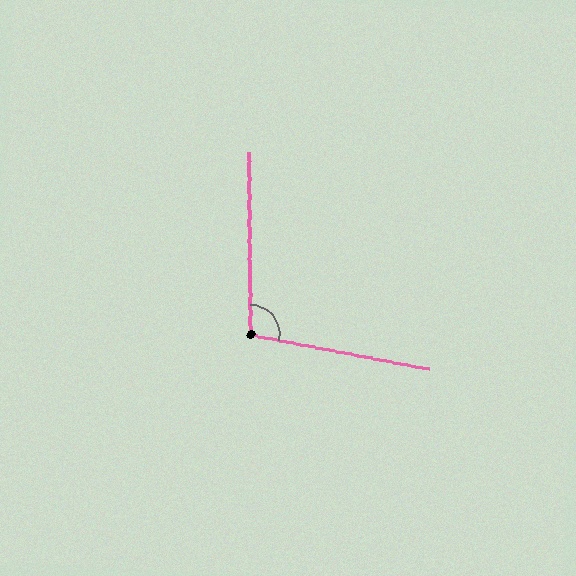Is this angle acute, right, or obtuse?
It is obtuse.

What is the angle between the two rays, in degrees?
Approximately 101 degrees.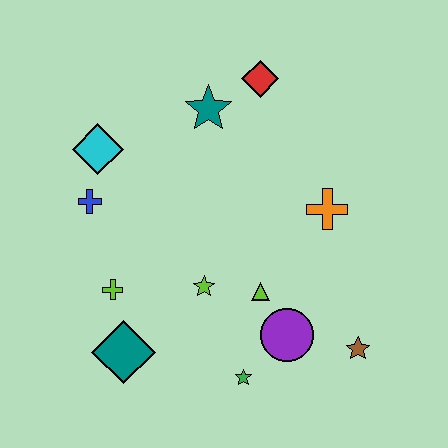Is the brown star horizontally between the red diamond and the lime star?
No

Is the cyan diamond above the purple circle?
Yes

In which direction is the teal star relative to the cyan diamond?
The teal star is to the right of the cyan diamond.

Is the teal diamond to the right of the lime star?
No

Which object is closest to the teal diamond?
The lime cross is closest to the teal diamond.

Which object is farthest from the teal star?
The brown star is farthest from the teal star.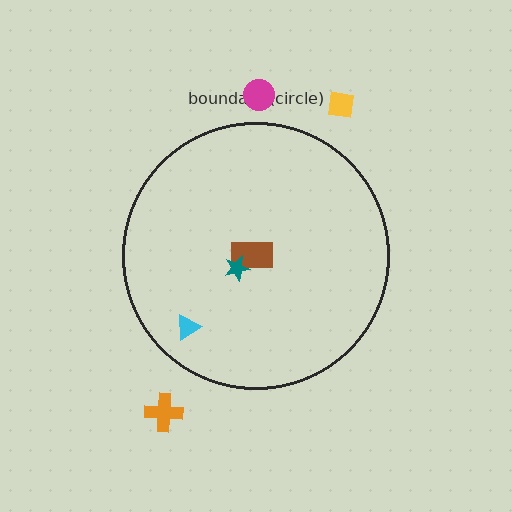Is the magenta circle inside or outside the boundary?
Outside.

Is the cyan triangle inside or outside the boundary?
Inside.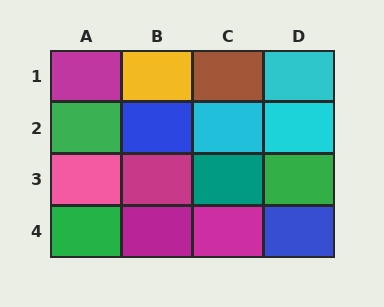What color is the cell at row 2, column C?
Cyan.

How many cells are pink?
1 cell is pink.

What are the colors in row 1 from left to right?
Magenta, yellow, brown, cyan.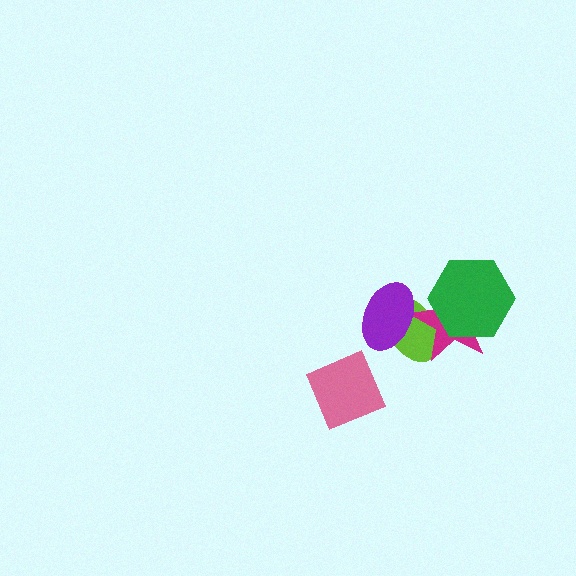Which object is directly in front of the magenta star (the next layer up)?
The green hexagon is directly in front of the magenta star.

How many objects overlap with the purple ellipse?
2 objects overlap with the purple ellipse.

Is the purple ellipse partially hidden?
No, no other shape covers it.